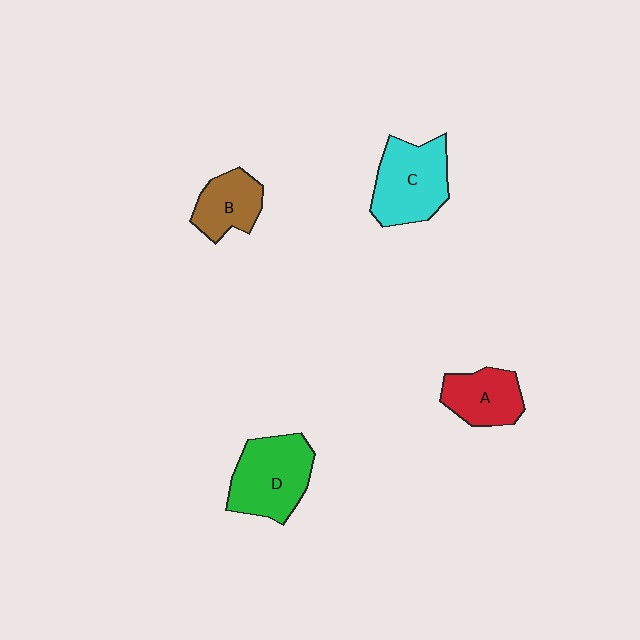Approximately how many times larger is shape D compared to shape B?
Approximately 1.6 times.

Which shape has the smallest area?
Shape B (brown).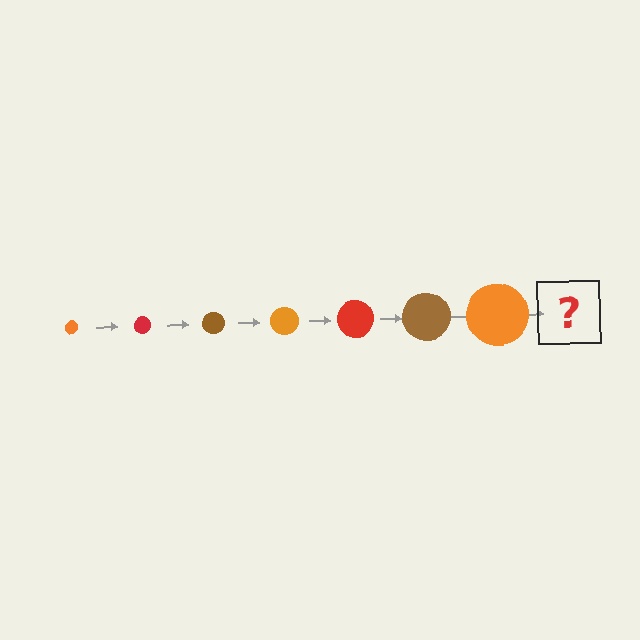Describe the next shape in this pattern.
It should be a red circle, larger than the previous one.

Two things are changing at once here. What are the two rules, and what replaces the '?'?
The two rules are that the circle grows larger each step and the color cycles through orange, red, and brown. The '?' should be a red circle, larger than the previous one.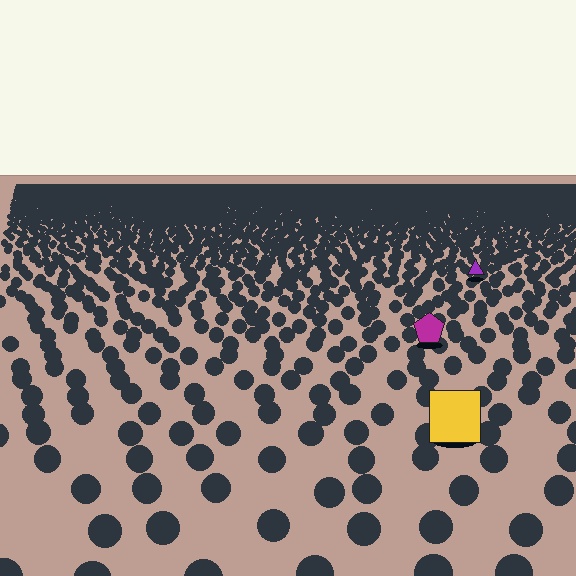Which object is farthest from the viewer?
The purple triangle is farthest from the viewer. It appears smaller and the ground texture around it is denser.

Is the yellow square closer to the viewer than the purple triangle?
Yes. The yellow square is closer — you can tell from the texture gradient: the ground texture is coarser near it.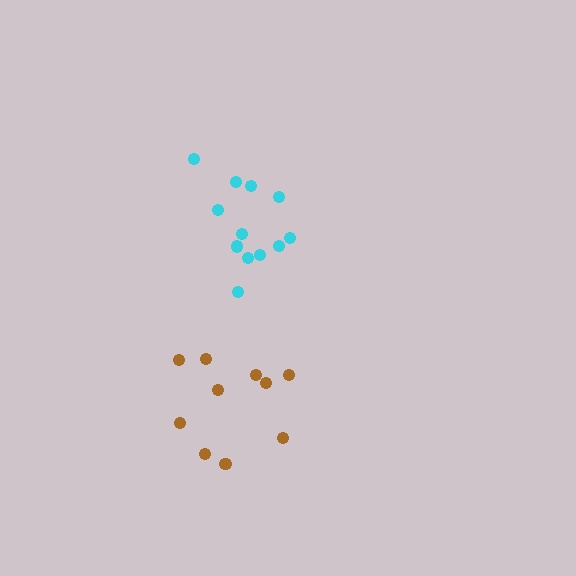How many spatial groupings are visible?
There are 2 spatial groupings.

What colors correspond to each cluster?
The clusters are colored: brown, cyan.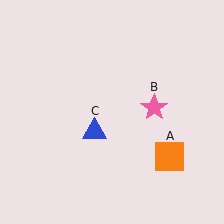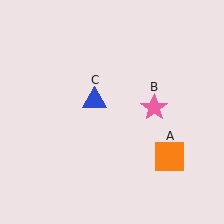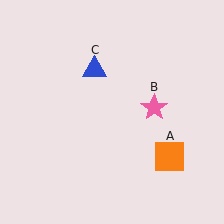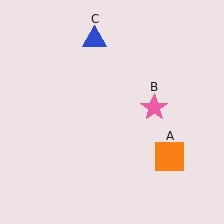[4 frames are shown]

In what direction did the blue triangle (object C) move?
The blue triangle (object C) moved up.